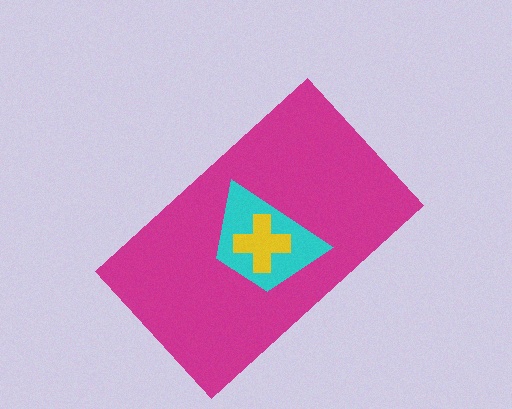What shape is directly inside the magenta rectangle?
The cyan trapezoid.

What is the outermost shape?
The magenta rectangle.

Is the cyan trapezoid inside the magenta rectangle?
Yes.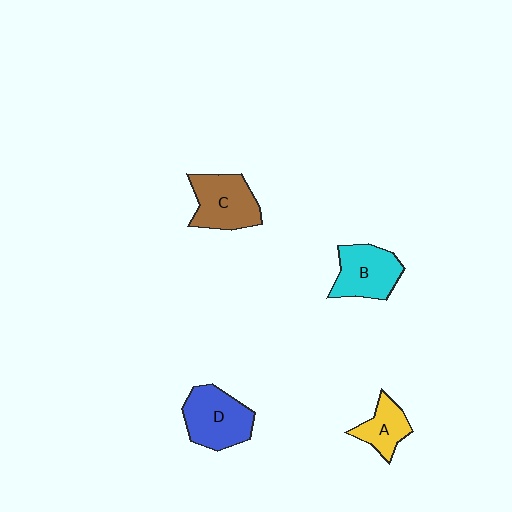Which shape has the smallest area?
Shape A (yellow).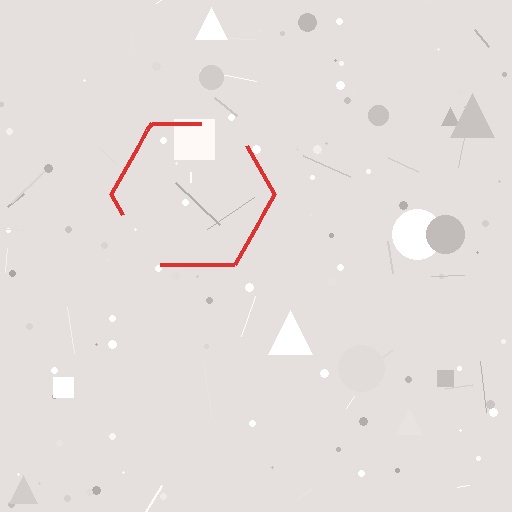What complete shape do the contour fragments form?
The contour fragments form a hexagon.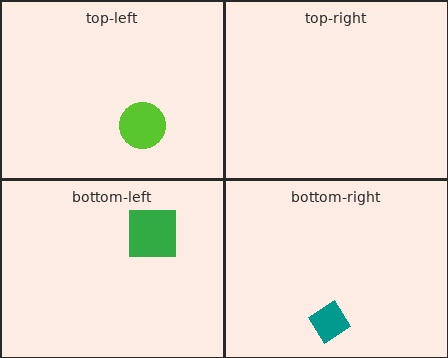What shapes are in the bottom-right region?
The teal diamond.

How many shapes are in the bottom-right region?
1.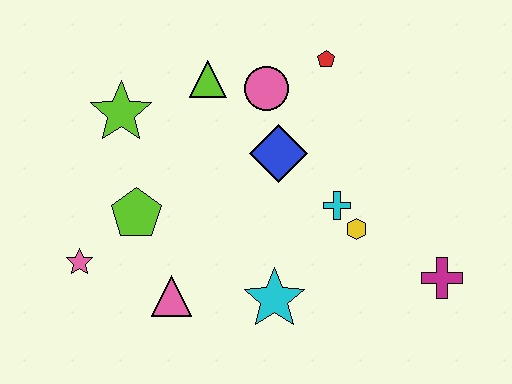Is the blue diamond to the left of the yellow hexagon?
Yes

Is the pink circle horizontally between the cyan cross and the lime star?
Yes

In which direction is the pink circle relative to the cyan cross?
The pink circle is above the cyan cross.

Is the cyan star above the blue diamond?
No